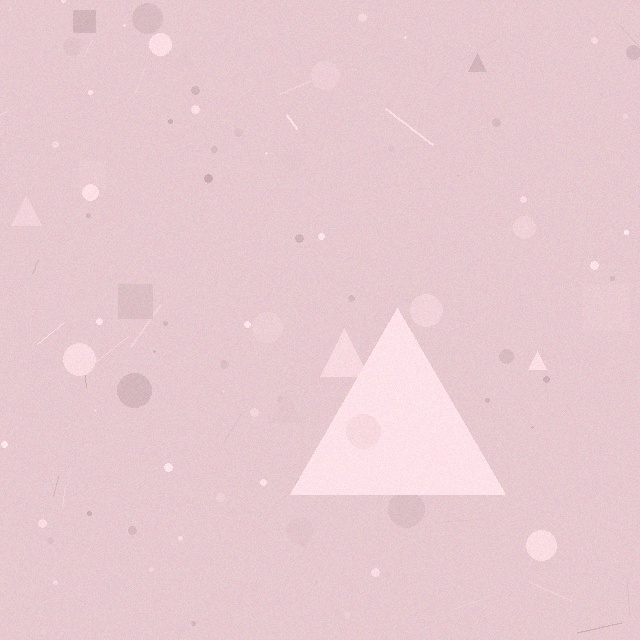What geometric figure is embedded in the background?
A triangle is embedded in the background.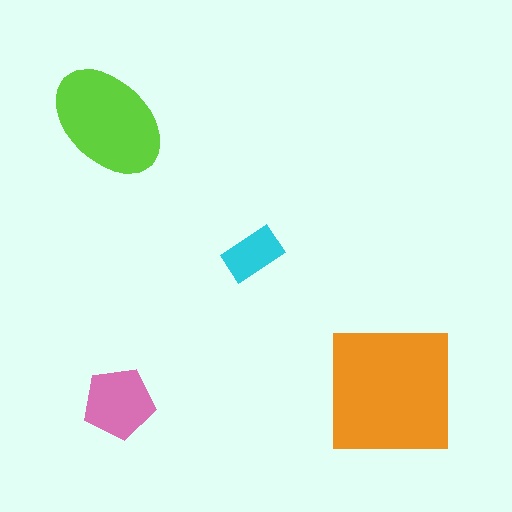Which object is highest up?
The lime ellipse is topmost.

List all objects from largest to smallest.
The orange square, the lime ellipse, the pink pentagon, the cyan rectangle.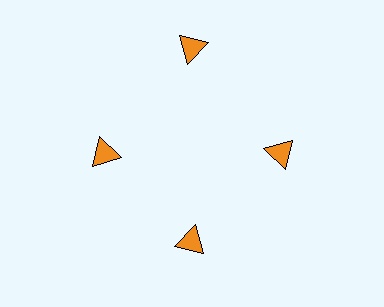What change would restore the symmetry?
The symmetry would be restored by moving it inward, back onto the ring so that all 4 triangles sit at equal angles and equal distance from the center.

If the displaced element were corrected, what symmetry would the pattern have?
It would have 4-fold rotational symmetry — the pattern would map onto itself every 90 degrees.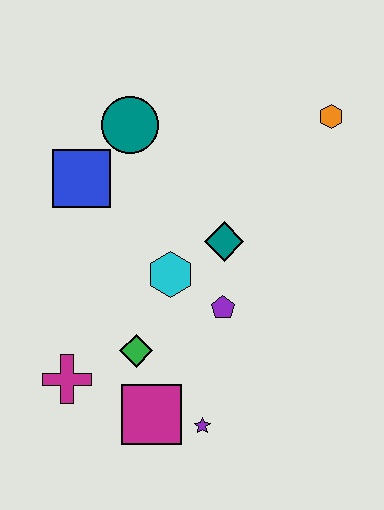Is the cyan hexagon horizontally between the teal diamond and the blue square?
Yes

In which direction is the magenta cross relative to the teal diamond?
The magenta cross is to the left of the teal diamond.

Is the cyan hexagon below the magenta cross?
No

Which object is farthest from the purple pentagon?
The orange hexagon is farthest from the purple pentagon.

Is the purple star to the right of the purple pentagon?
No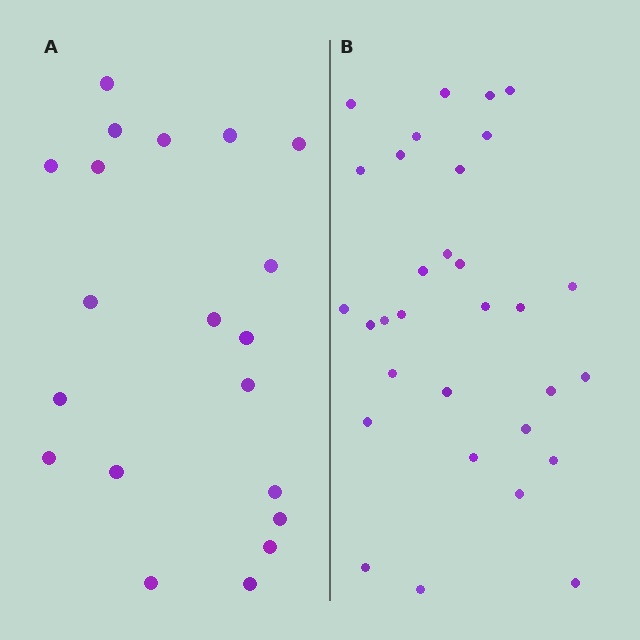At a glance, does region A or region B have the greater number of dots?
Region B (the right region) has more dots.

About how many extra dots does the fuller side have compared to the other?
Region B has roughly 12 or so more dots than region A.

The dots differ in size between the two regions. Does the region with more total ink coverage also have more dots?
No. Region A has more total ink coverage because its dots are larger, but region B actually contains more individual dots. Total area can be misleading — the number of items is what matters here.